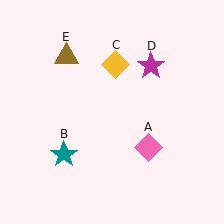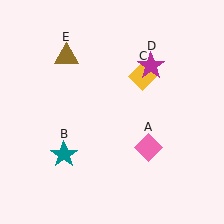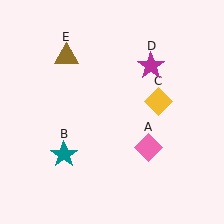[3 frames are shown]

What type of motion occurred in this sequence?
The yellow diamond (object C) rotated clockwise around the center of the scene.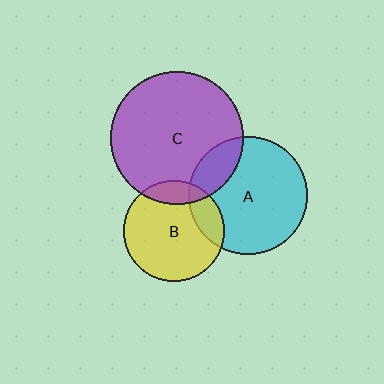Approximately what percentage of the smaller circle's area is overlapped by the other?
Approximately 15%.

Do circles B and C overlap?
Yes.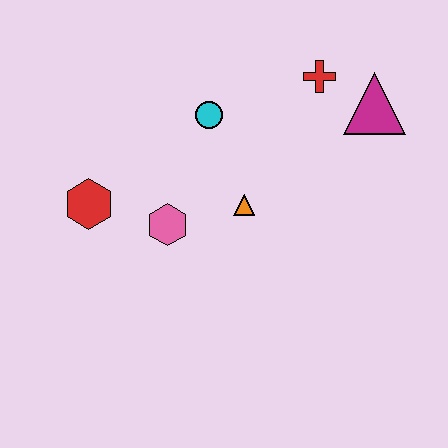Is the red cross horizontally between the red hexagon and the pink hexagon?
No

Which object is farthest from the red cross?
The red hexagon is farthest from the red cross.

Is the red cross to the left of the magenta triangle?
Yes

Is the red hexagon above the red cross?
No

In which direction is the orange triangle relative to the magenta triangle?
The orange triangle is to the left of the magenta triangle.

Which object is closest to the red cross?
The magenta triangle is closest to the red cross.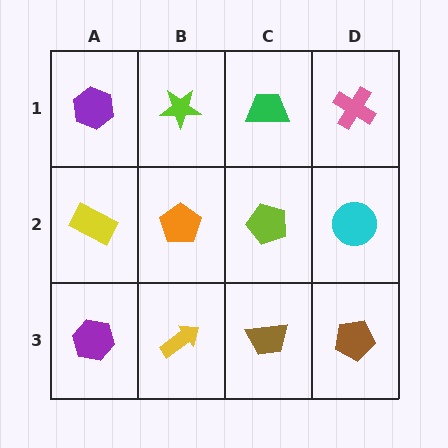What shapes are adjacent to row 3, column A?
A yellow rectangle (row 2, column A), a yellow arrow (row 3, column B).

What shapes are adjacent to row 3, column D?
A cyan circle (row 2, column D), a brown trapezoid (row 3, column C).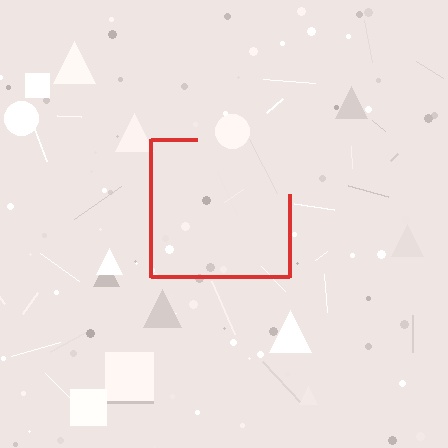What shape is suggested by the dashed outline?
The dashed outline suggests a square.